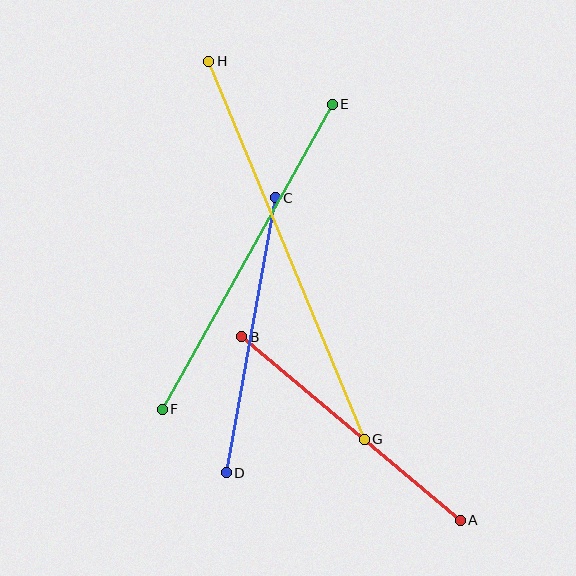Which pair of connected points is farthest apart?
Points G and H are farthest apart.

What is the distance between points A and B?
The distance is approximately 285 pixels.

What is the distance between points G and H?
The distance is approximately 409 pixels.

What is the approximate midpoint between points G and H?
The midpoint is at approximately (286, 250) pixels.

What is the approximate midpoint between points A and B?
The midpoint is at approximately (351, 429) pixels.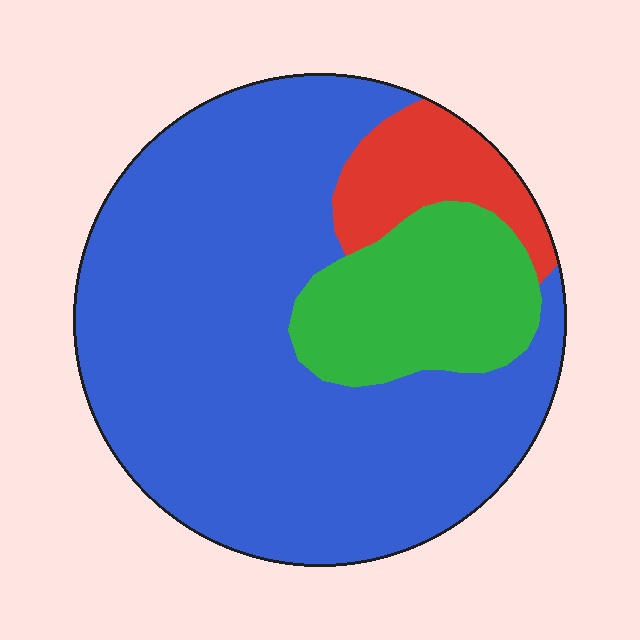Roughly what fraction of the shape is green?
Green covers about 20% of the shape.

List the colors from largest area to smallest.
From largest to smallest: blue, green, red.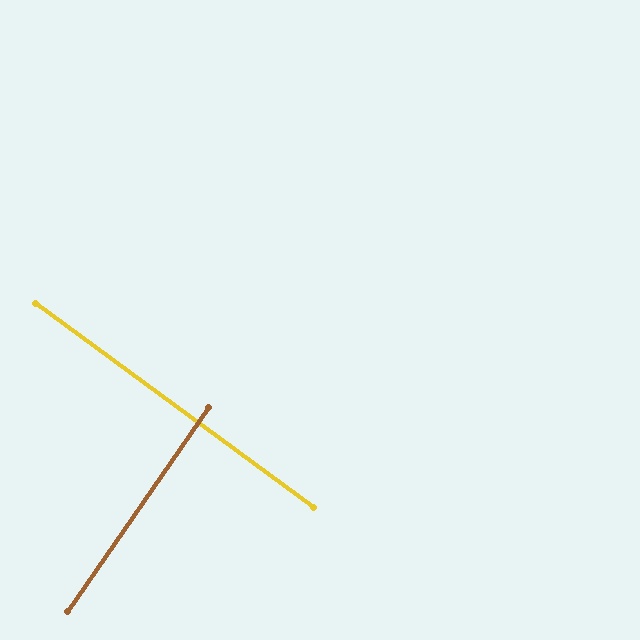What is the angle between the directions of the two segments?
Approximately 89 degrees.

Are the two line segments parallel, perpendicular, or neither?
Perpendicular — they meet at approximately 89°.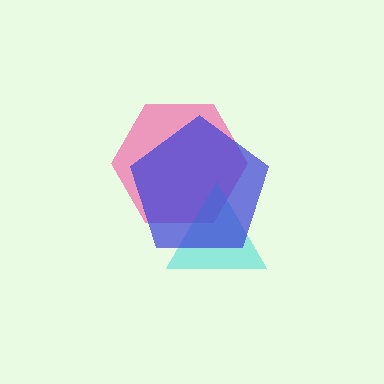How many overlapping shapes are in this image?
There are 3 overlapping shapes in the image.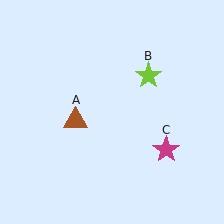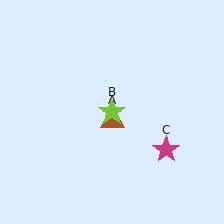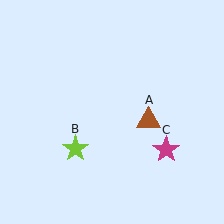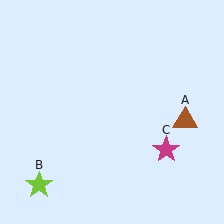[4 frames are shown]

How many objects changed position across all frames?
2 objects changed position: brown triangle (object A), lime star (object B).